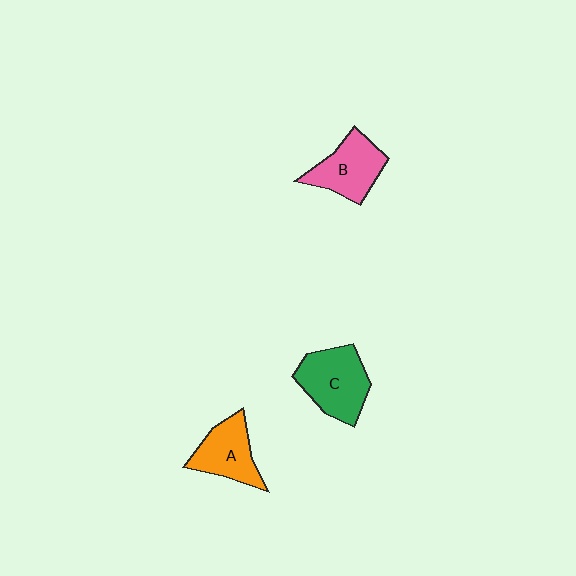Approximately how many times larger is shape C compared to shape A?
Approximately 1.2 times.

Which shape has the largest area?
Shape C (green).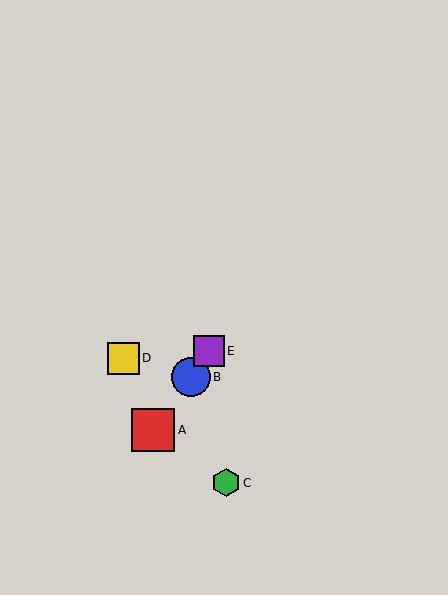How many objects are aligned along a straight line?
3 objects (A, B, E) are aligned along a straight line.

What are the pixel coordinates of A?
Object A is at (153, 430).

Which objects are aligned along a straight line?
Objects A, B, E are aligned along a straight line.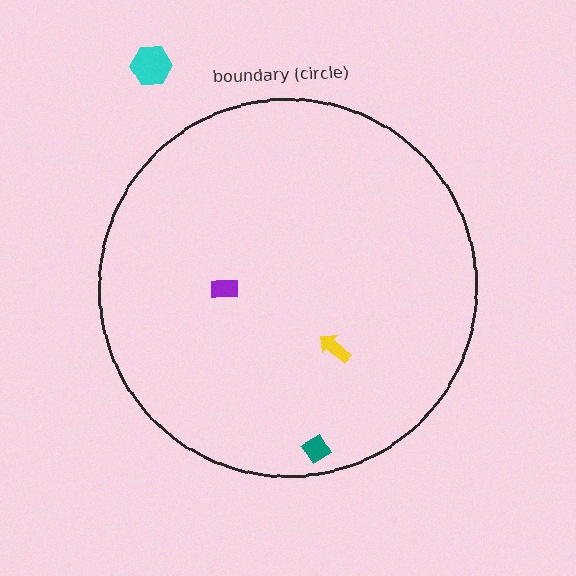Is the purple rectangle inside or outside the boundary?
Inside.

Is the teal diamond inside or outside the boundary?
Inside.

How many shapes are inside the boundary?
3 inside, 1 outside.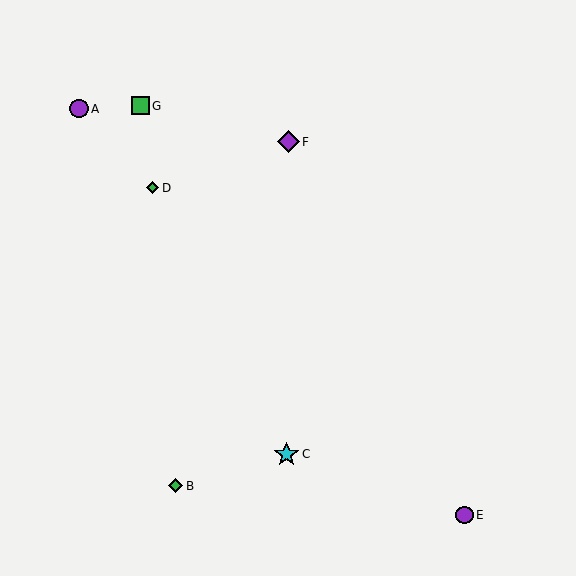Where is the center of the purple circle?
The center of the purple circle is at (464, 515).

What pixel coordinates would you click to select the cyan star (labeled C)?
Click at (287, 454) to select the cyan star C.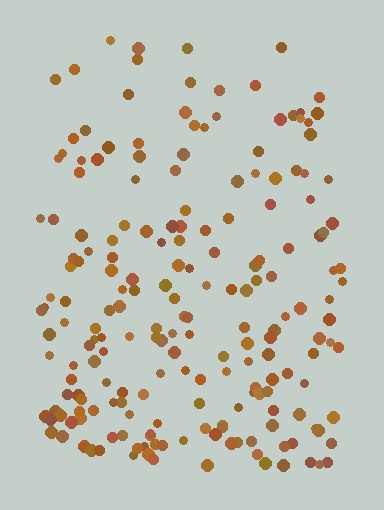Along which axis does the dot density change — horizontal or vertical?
Vertical.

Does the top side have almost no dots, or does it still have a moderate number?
Still a moderate number, just noticeably fewer than the bottom.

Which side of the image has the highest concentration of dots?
The bottom.